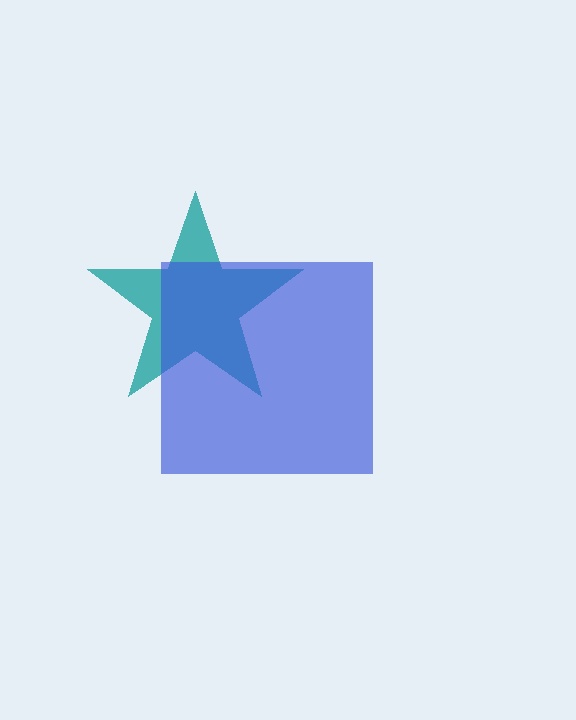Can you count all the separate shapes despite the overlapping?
Yes, there are 2 separate shapes.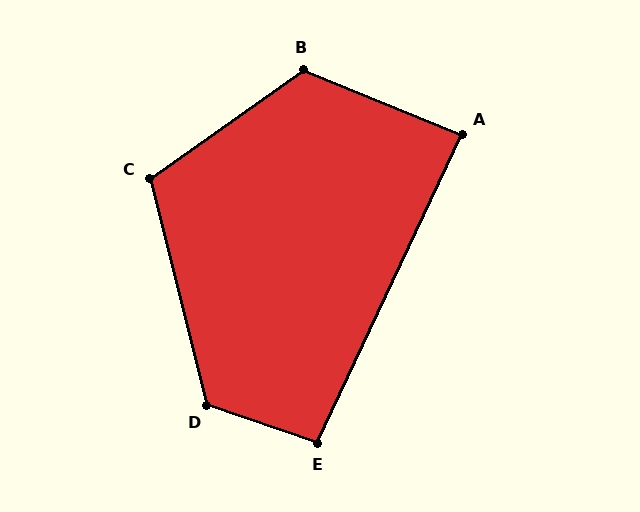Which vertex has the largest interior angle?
D, at approximately 123 degrees.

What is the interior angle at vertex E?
Approximately 96 degrees (obtuse).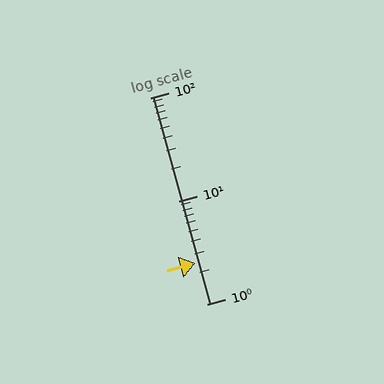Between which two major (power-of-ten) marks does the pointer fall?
The pointer is between 1 and 10.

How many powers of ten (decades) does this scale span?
The scale spans 2 decades, from 1 to 100.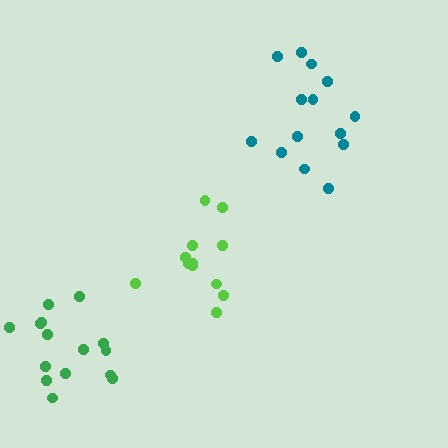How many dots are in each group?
Group 1: 12 dots, Group 2: 15 dots, Group 3: 14 dots (41 total).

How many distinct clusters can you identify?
There are 3 distinct clusters.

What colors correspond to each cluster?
The clusters are colored: lime, green, teal.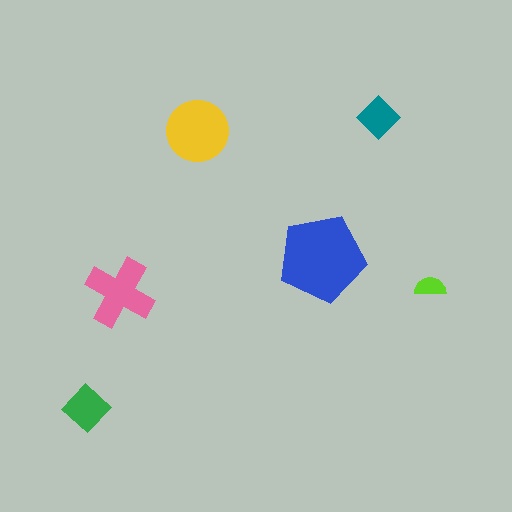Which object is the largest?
The blue pentagon.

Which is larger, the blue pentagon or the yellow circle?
The blue pentagon.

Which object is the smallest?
The lime semicircle.